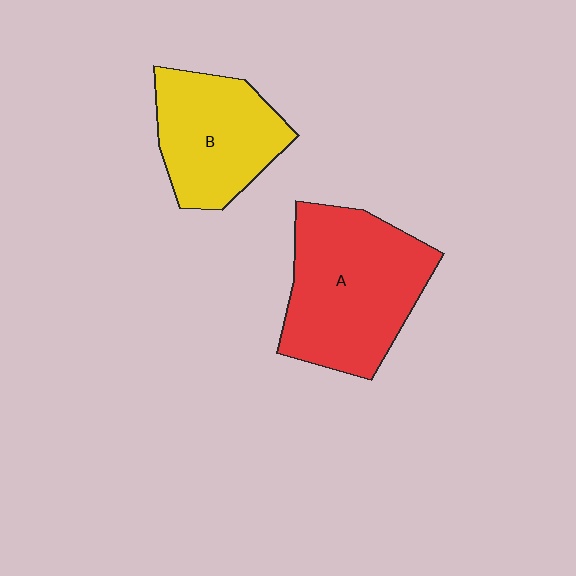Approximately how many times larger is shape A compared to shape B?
Approximately 1.4 times.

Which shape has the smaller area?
Shape B (yellow).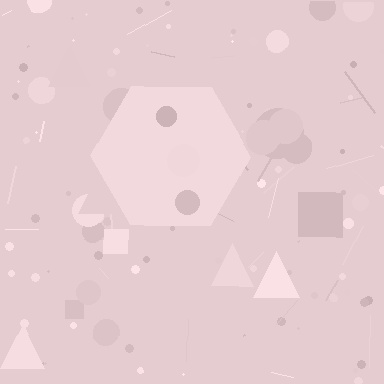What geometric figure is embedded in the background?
A hexagon is embedded in the background.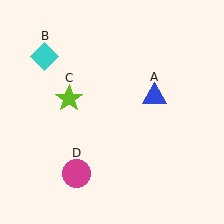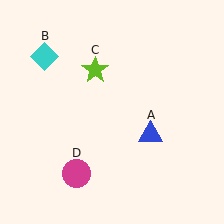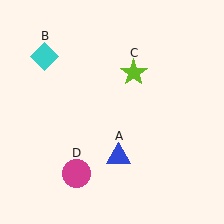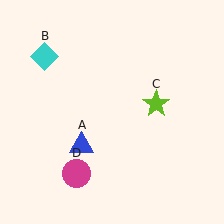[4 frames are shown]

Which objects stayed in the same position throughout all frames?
Cyan diamond (object B) and magenta circle (object D) remained stationary.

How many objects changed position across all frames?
2 objects changed position: blue triangle (object A), lime star (object C).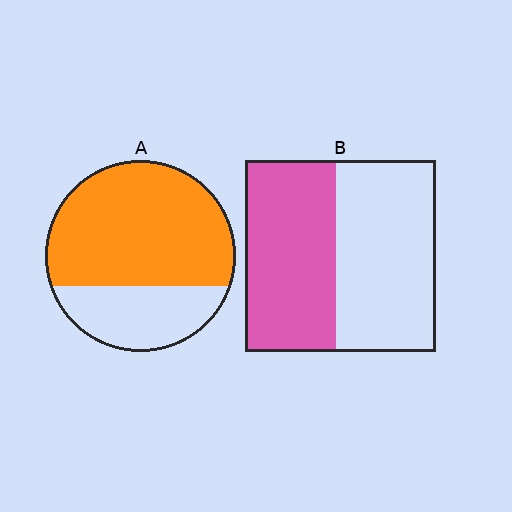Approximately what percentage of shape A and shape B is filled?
A is approximately 70% and B is approximately 50%.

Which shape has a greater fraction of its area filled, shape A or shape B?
Shape A.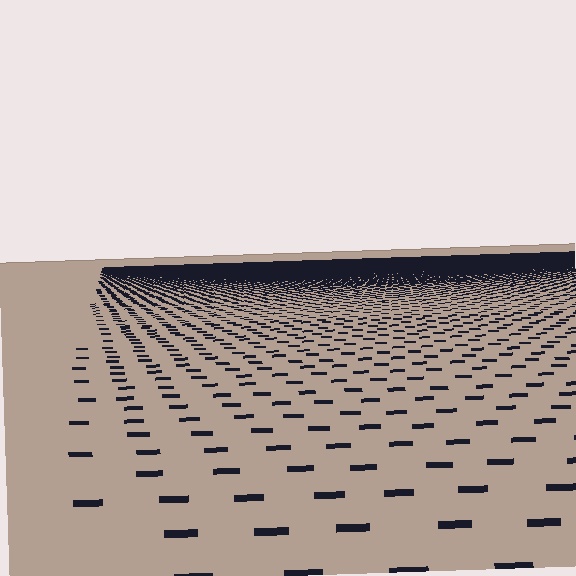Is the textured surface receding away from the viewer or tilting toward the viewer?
The surface is receding away from the viewer. Texture elements get smaller and denser toward the top.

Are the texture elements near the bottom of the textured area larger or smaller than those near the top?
Larger. Near the bottom, elements are closer to the viewer and appear at a bigger on-screen size.